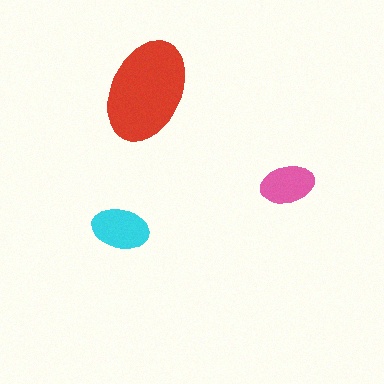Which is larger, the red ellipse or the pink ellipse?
The red one.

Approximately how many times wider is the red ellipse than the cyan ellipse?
About 2 times wider.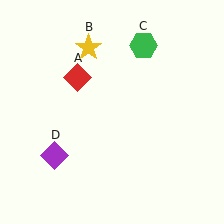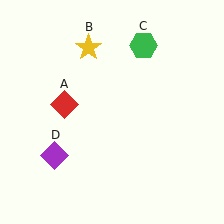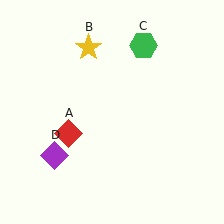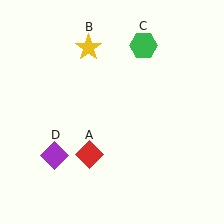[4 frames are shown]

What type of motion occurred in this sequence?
The red diamond (object A) rotated counterclockwise around the center of the scene.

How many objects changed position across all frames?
1 object changed position: red diamond (object A).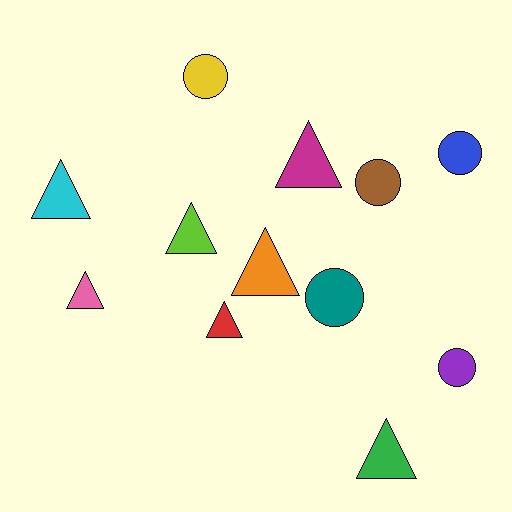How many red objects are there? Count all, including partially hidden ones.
There is 1 red object.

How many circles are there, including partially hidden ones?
There are 5 circles.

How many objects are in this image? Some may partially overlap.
There are 12 objects.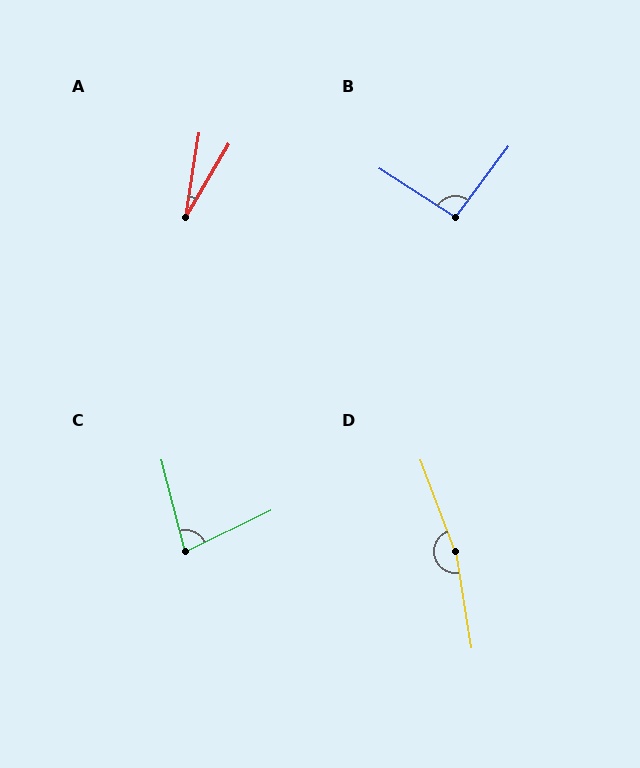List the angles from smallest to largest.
A (21°), C (79°), B (94°), D (168°).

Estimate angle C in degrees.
Approximately 79 degrees.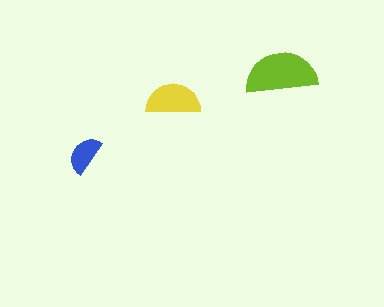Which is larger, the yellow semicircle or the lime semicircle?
The lime one.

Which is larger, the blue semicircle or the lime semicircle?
The lime one.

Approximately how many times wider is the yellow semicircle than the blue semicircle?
About 1.5 times wider.